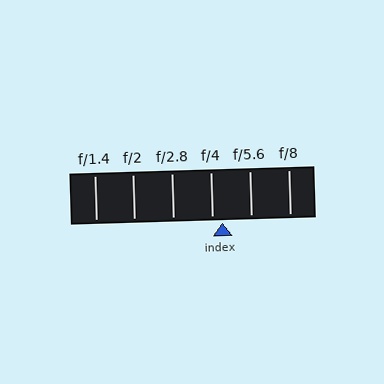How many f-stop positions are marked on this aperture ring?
There are 6 f-stop positions marked.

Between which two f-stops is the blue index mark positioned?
The index mark is between f/4 and f/5.6.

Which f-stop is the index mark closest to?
The index mark is closest to f/4.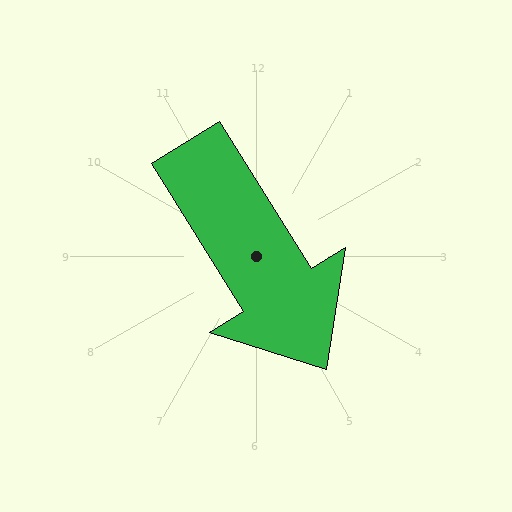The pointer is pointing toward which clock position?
Roughly 5 o'clock.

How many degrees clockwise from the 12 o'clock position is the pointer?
Approximately 148 degrees.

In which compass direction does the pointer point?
Southeast.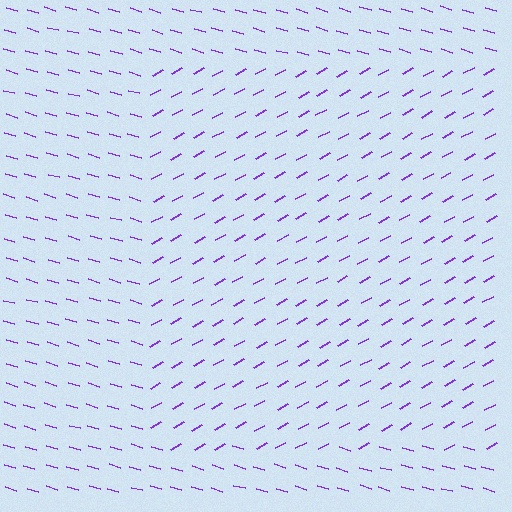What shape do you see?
I see a rectangle.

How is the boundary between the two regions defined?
The boundary is defined purely by a change in line orientation (approximately 45 degrees difference). All lines are the same color and thickness.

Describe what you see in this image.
The image is filled with small purple line segments. A rectangle region in the image has lines oriented differently from the surrounding lines, creating a visible texture boundary.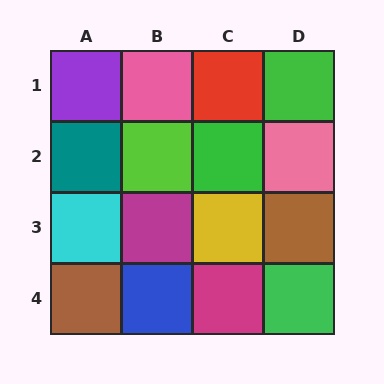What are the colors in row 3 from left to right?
Cyan, magenta, yellow, brown.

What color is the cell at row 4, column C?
Magenta.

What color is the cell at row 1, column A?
Purple.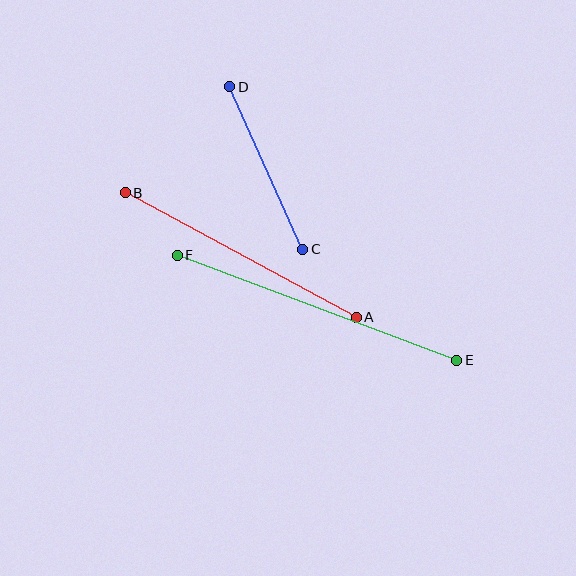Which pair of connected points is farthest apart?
Points E and F are farthest apart.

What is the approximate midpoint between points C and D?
The midpoint is at approximately (266, 168) pixels.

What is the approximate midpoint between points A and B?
The midpoint is at approximately (241, 255) pixels.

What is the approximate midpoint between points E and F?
The midpoint is at approximately (317, 308) pixels.